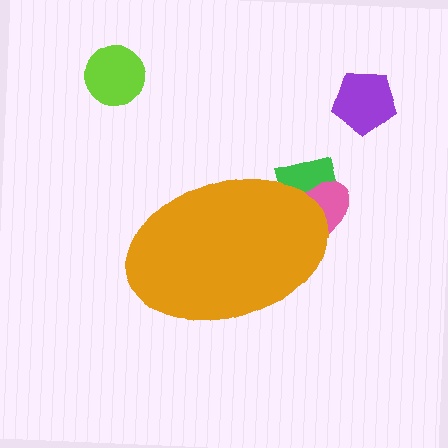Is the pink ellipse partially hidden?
Yes, the pink ellipse is partially hidden behind the orange ellipse.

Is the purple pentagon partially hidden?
No, the purple pentagon is fully visible.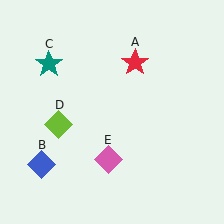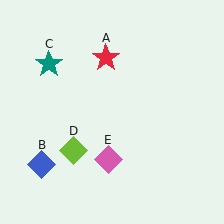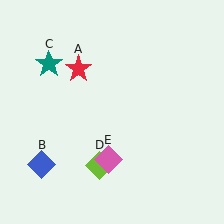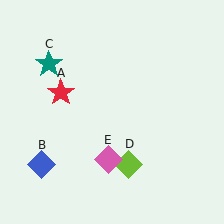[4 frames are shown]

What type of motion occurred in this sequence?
The red star (object A), lime diamond (object D) rotated counterclockwise around the center of the scene.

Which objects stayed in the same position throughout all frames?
Blue diamond (object B) and teal star (object C) and pink diamond (object E) remained stationary.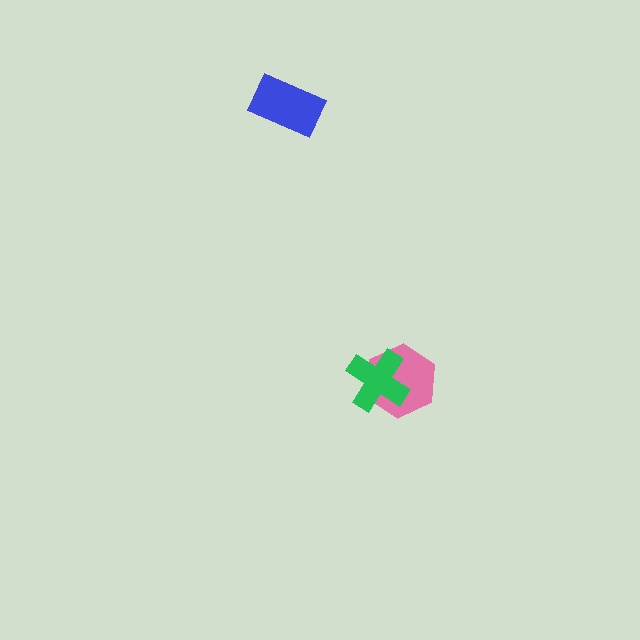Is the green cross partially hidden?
No, no other shape covers it.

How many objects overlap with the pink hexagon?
1 object overlaps with the pink hexagon.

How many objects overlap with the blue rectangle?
0 objects overlap with the blue rectangle.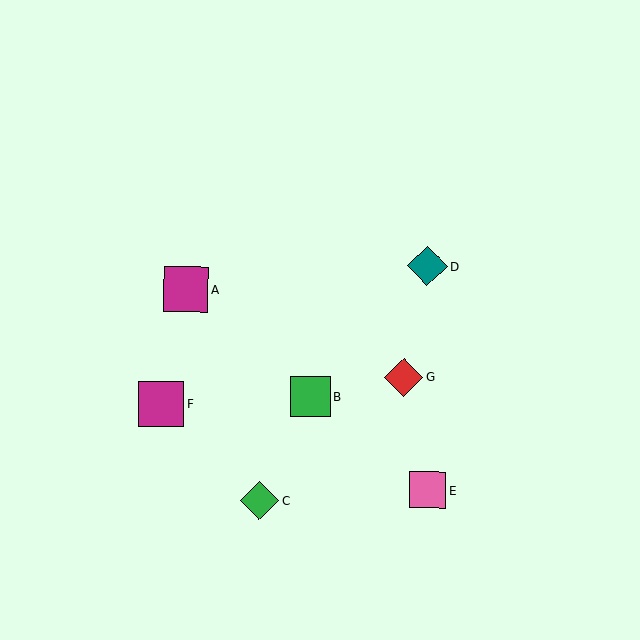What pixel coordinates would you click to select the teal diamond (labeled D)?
Click at (427, 266) to select the teal diamond D.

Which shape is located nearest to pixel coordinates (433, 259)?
The teal diamond (labeled D) at (427, 266) is nearest to that location.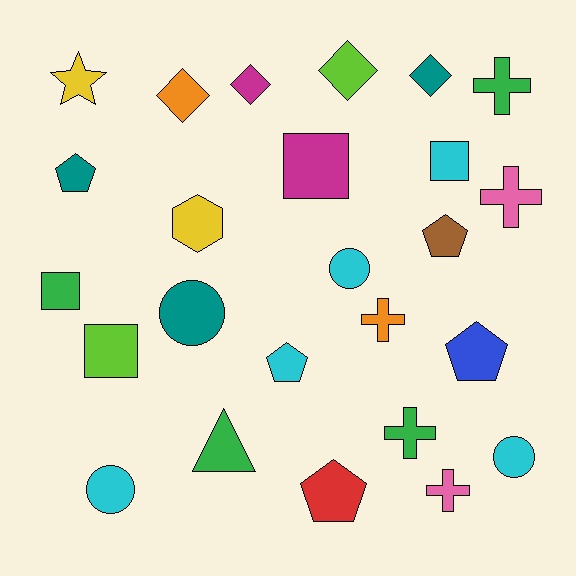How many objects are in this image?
There are 25 objects.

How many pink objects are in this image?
There are 2 pink objects.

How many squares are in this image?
There are 4 squares.